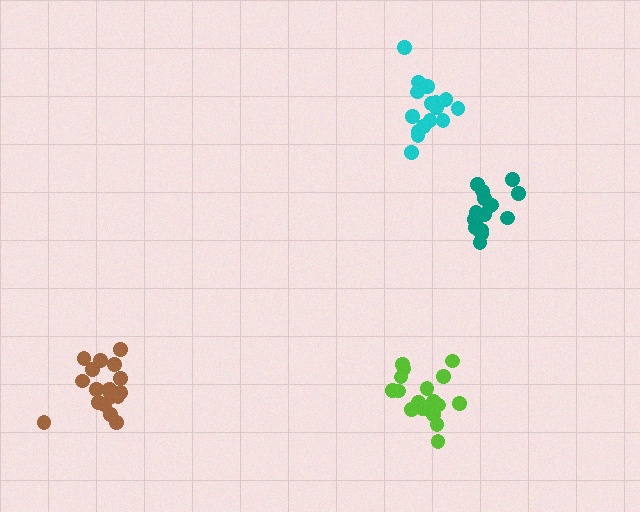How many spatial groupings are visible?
There are 4 spatial groupings.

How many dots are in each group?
Group 1: 18 dots, Group 2: 16 dots, Group 3: 16 dots, Group 4: 19 dots (69 total).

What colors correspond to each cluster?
The clusters are colored: lime, cyan, teal, brown.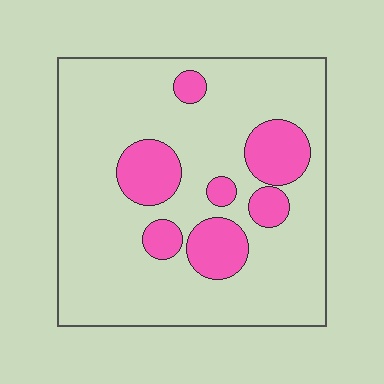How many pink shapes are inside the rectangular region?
7.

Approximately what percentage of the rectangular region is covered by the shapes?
Approximately 20%.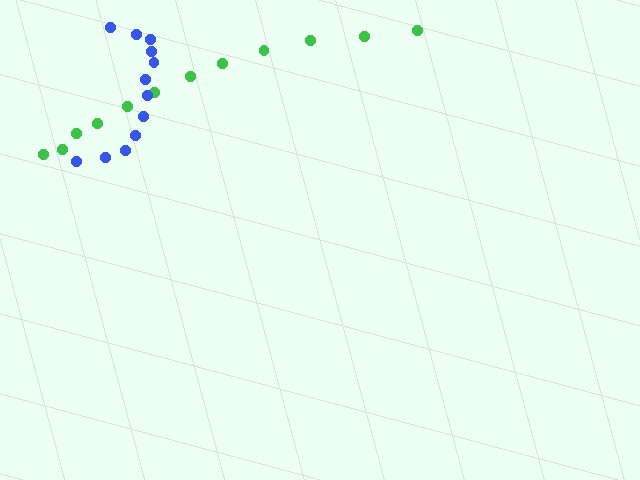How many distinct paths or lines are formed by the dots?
There are 2 distinct paths.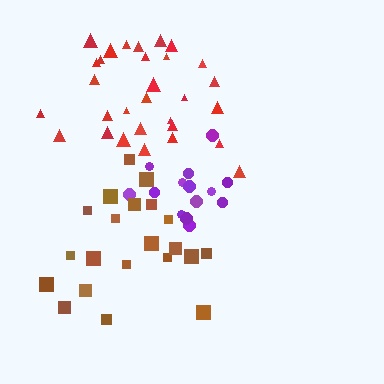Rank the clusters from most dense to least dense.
purple, red, brown.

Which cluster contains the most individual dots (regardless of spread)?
Red (31).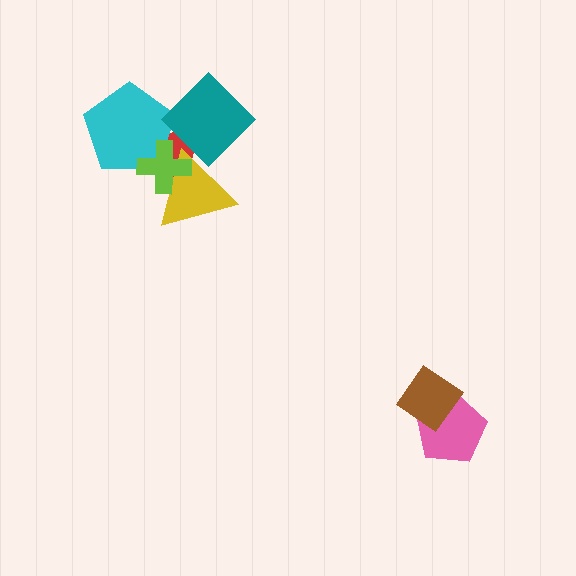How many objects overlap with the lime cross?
4 objects overlap with the lime cross.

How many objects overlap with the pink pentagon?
1 object overlaps with the pink pentagon.